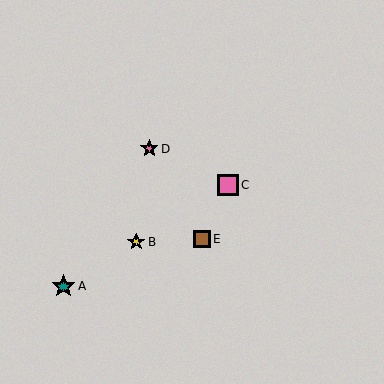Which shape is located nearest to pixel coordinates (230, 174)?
The pink square (labeled C) at (228, 185) is nearest to that location.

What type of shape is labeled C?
Shape C is a pink square.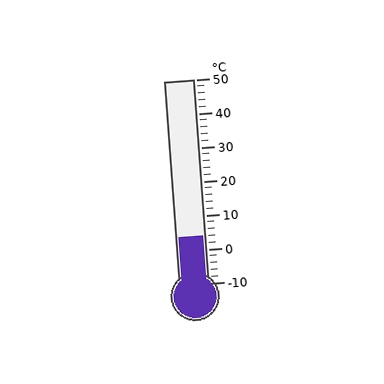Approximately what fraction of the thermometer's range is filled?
The thermometer is filled to approximately 25% of its range.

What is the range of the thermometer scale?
The thermometer scale ranges from -10°C to 50°C.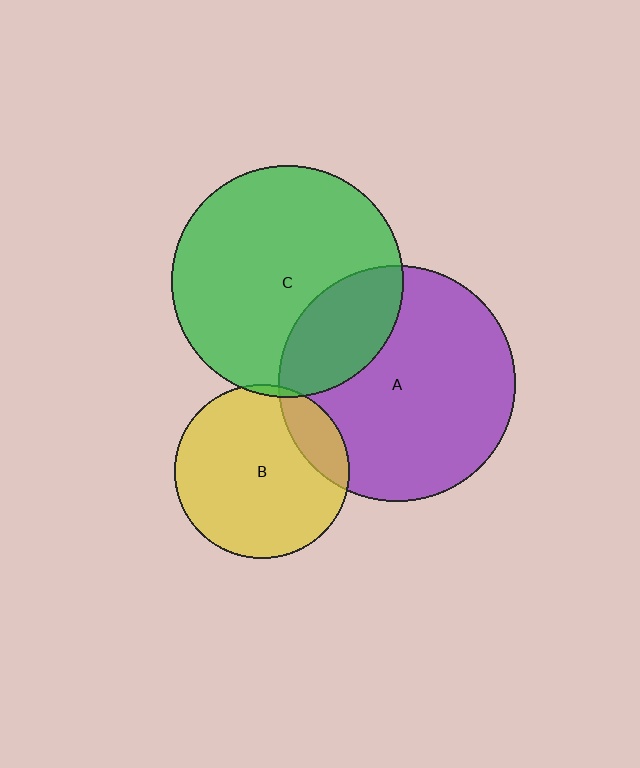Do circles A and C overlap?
Yes.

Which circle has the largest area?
Circle A (purple).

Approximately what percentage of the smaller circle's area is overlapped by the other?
Approximately 25%.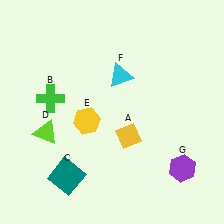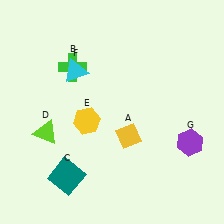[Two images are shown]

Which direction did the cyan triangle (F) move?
The cyan triangle (F) moved left.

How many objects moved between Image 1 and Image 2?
3 objects moved between the two images.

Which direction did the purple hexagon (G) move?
The purple hexagon (G) moved up.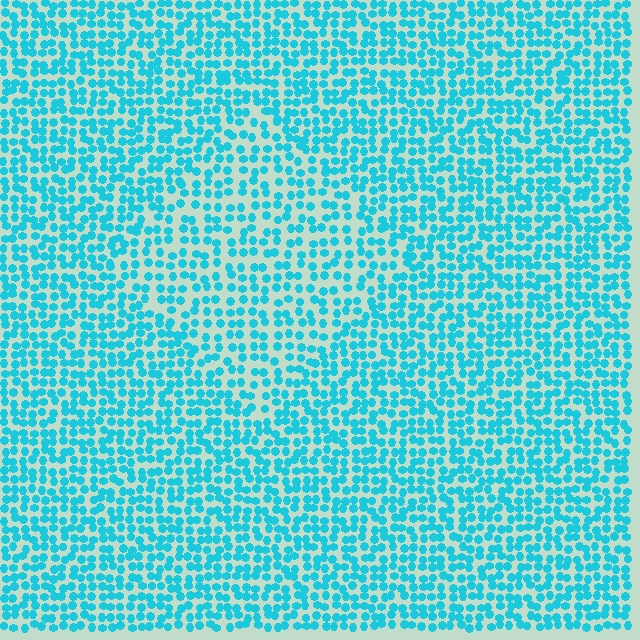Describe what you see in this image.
The image contains small cyan elements arranged at two different densities. A diamond-shaped region is visible where the elements are less densely packed than the surrounding area.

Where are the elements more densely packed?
The elements are more densely packed outside the diamond boundary.